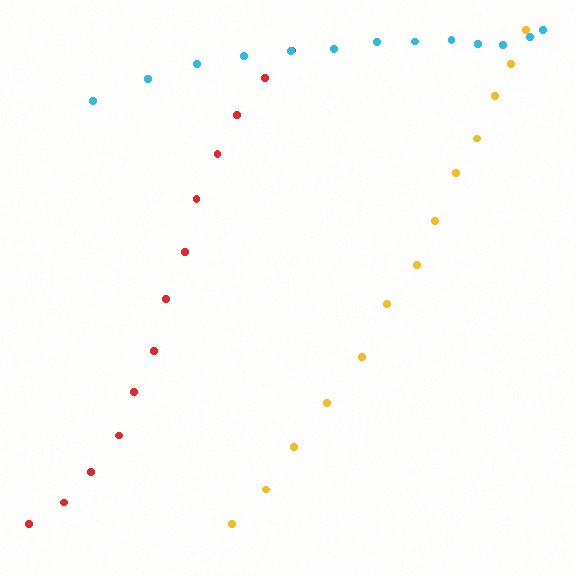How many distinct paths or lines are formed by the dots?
There are 3 distinct paths.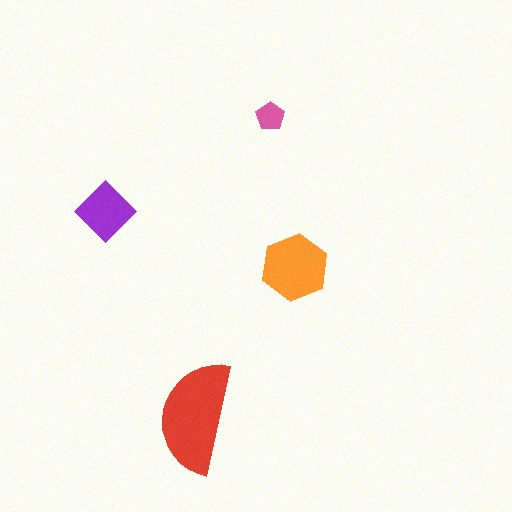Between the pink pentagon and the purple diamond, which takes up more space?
The purple diamond.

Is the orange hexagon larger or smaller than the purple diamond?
Larger.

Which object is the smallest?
The pink pentagon.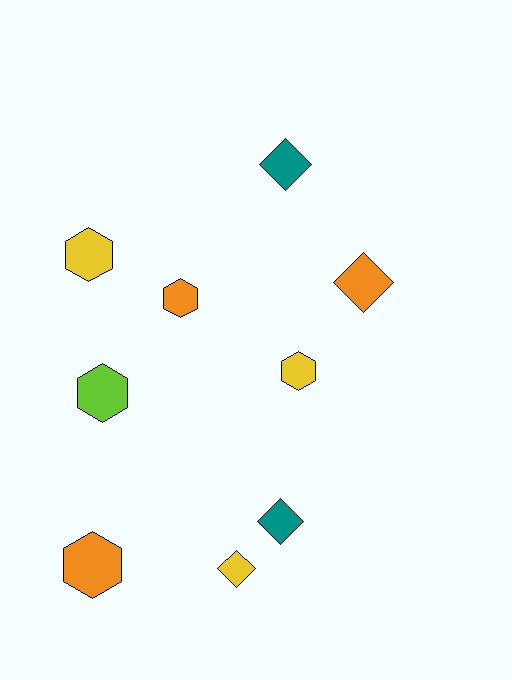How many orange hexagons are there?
There are 2 orange hexagons.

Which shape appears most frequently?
Hexagon, with 5 objects.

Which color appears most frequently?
Orange, with 3 objects.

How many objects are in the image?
There are 9 objects.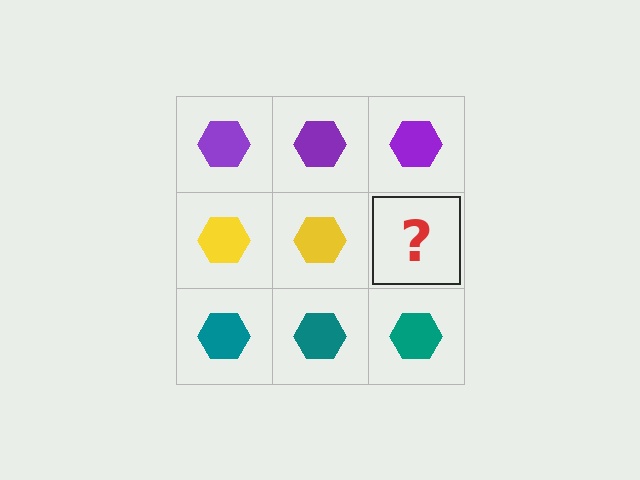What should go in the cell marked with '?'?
The missing cell should contain a yellow hexagon.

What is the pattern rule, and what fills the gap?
The rule is that each row has a consistent color. The gap should be filled with a yellow hexagon.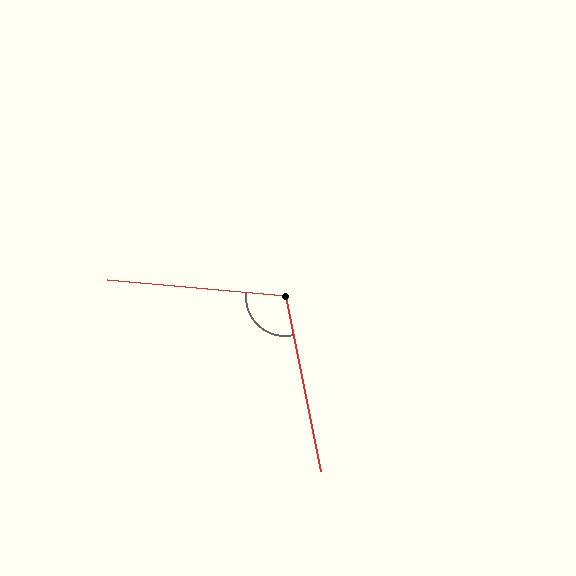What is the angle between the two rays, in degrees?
Approximately 107 degrees.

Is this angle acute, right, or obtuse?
It is obtuse.